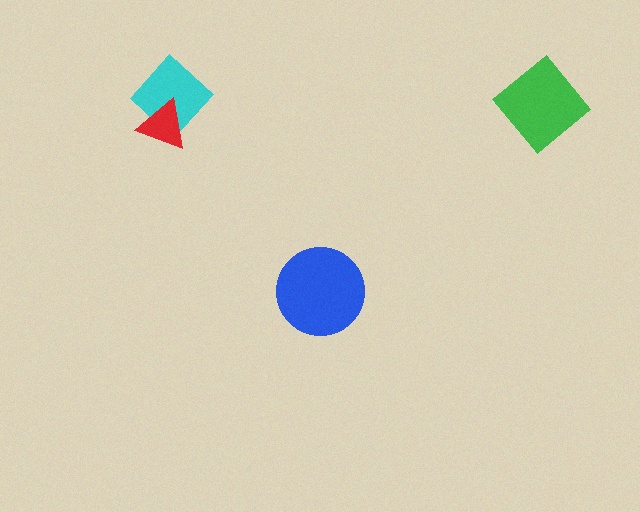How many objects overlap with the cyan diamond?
1 object overlaps with the cyan diamond.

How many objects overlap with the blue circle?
0 objects overlap with the blue circle.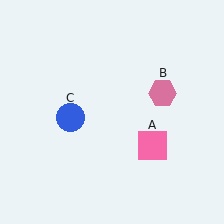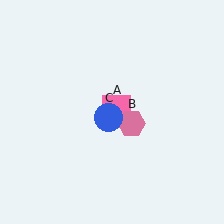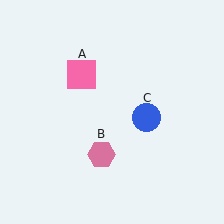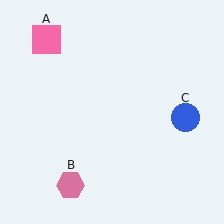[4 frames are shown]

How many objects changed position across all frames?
3 objects changed position: pink square (object A), pink hexagon (object B), blue circle (object C).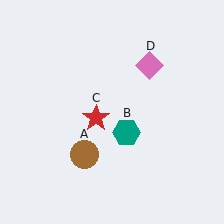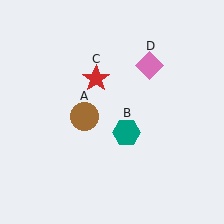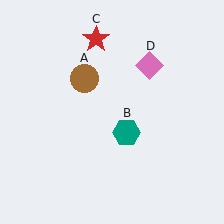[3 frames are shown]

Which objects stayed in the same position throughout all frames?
Teal hexagon (object B) and pink diamond (object D) remained stationary.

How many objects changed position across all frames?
2 objects changed position: brown circle (object A), red star (object C).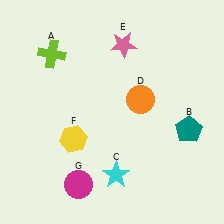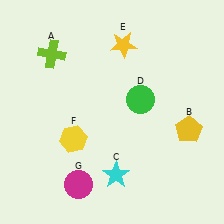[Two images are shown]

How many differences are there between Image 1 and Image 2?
There are 3 differences between the two images.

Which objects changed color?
B changed from teal to yellow. D changed from orange to green. E changed from pink to yellow.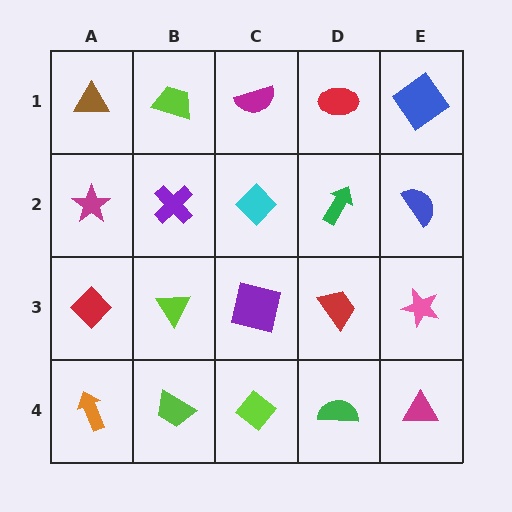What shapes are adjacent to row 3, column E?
A blue semicircle (row 2, column E), a magenta triangle (row 4, column E), a red trapezoid (row 3, column D).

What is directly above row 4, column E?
A pink star.